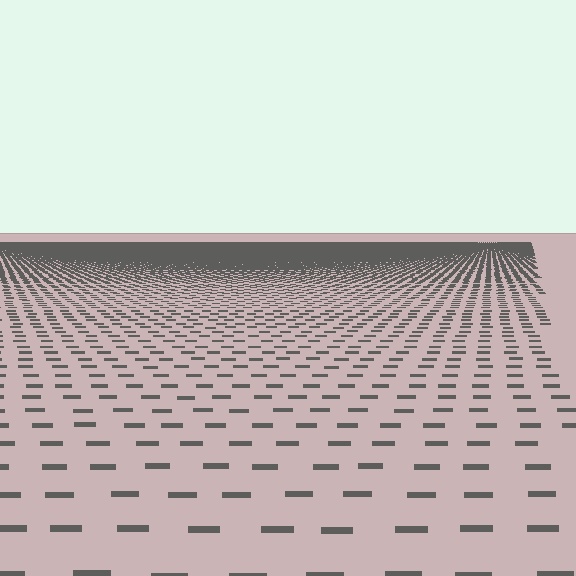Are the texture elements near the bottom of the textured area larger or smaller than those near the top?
Larger. Near the bottom, elements are closer to the viewer and appear at a bigger on-screen size.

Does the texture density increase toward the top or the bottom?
Density increases toward the top.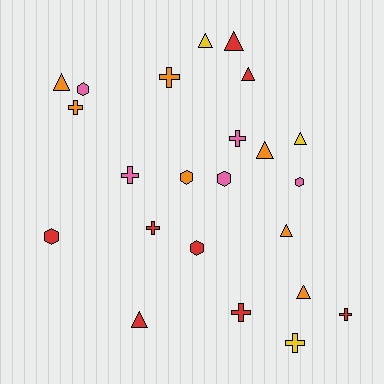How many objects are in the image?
There are 23 objects.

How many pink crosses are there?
There are 2 pink crosses.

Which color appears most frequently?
Red, with 8 objects.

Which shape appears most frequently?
Triangle, with 9 objects.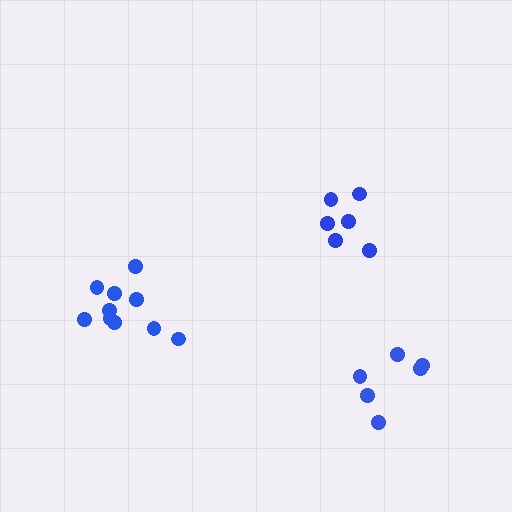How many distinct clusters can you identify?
There are 3 distinct clusters.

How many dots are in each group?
Group 1: 10 dots, Group 2: 6 dots, Group 3: 6 dots (22 total).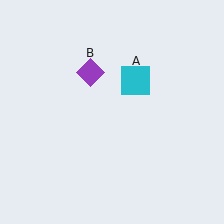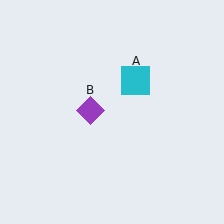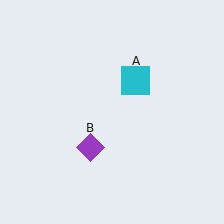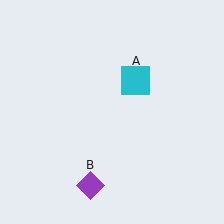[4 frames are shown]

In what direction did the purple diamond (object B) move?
The purple diamond (object B) moved down.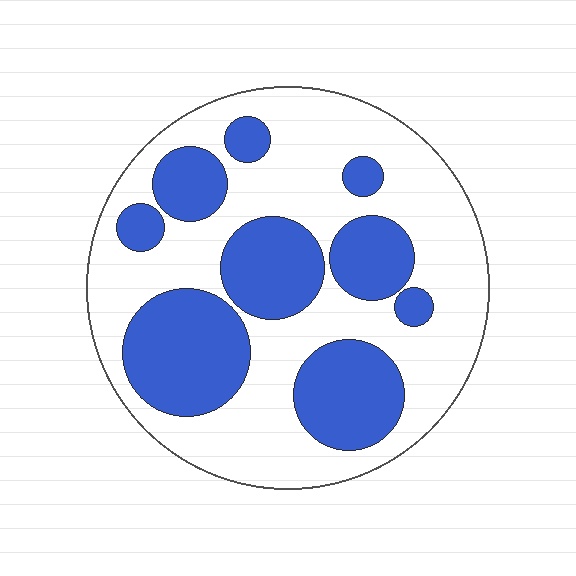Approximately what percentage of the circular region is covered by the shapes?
Approximately 35%.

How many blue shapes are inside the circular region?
9.